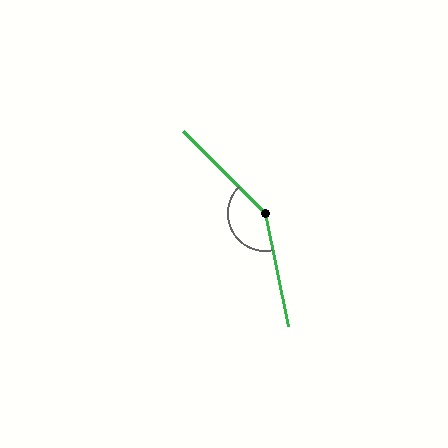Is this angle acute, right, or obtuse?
It is obtuse.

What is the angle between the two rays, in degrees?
Approximately 146 degrees.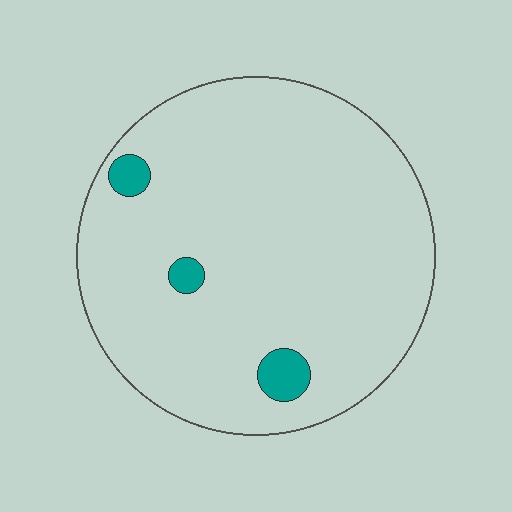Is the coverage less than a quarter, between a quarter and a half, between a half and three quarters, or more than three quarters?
Less than a quarter.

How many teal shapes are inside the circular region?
3.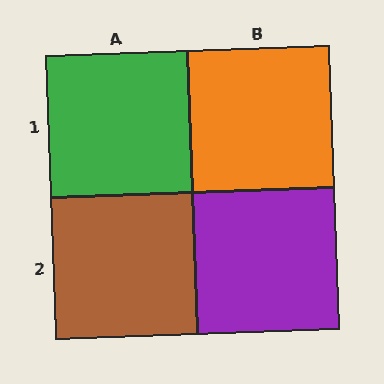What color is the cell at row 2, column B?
Purple.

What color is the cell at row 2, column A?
Brown.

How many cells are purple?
1 cell is purple.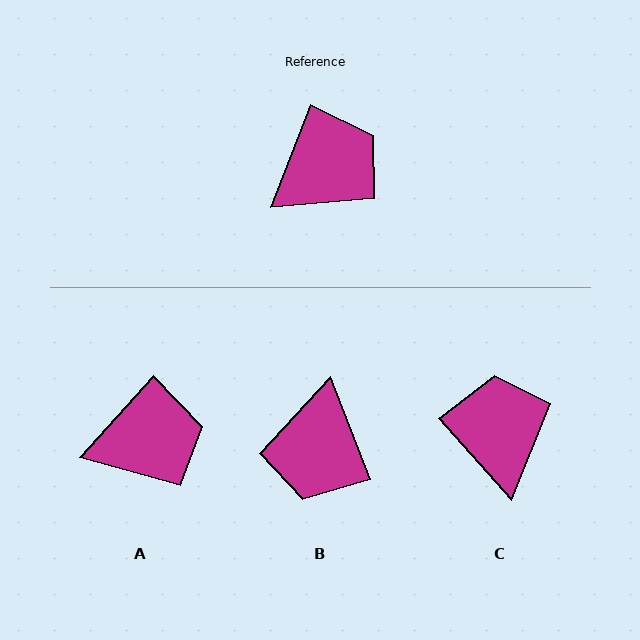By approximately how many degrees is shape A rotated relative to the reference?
Approximately 21 degrees clockwise.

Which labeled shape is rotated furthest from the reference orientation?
B, about 138 degrees away.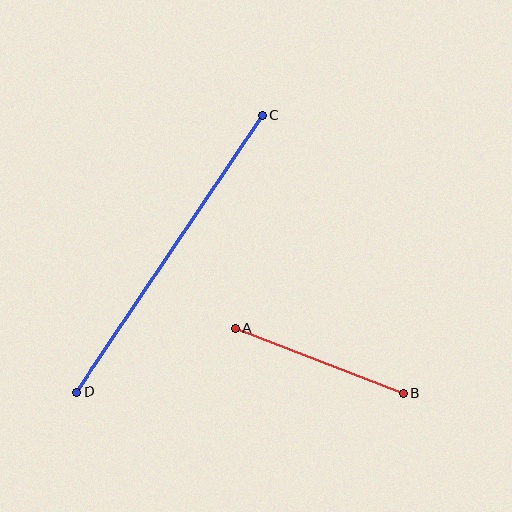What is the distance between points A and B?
The distance is approximately 180 pixels.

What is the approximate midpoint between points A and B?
The midpoint is at approximately (320, 361) pixels.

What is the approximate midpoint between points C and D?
The midpoint is at approximately (169, 253) pixels.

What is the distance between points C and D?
The distance is approximately 333 pixels.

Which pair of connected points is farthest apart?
Points C and D are farthest apart.